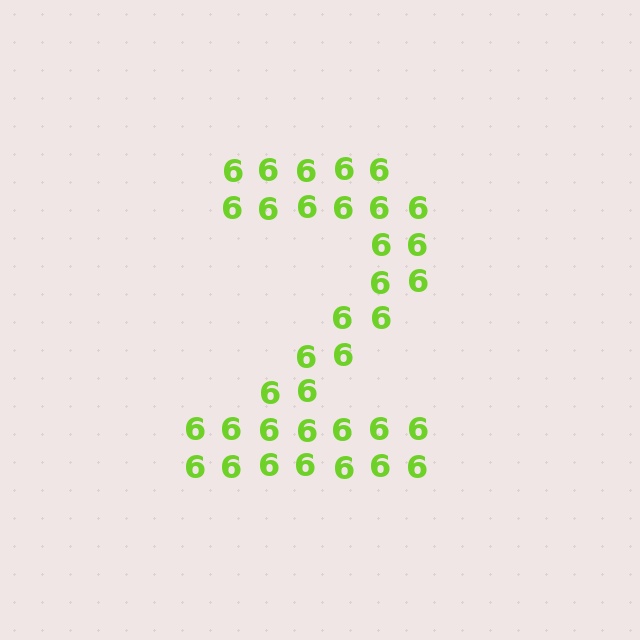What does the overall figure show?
The overall figure shows the digit 2.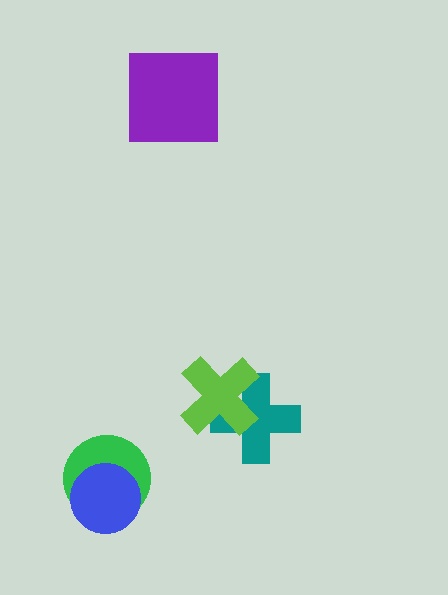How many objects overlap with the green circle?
1 object overlaps with the green circle.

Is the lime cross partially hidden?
No, no other shape covers it.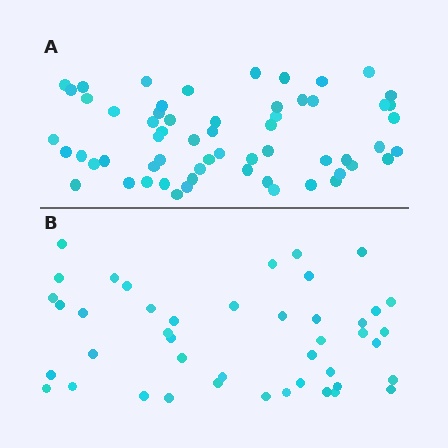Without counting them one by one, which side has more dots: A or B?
Region A (the top region) has more dots.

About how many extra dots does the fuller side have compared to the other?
Region A has approximately 15 more dots than region B.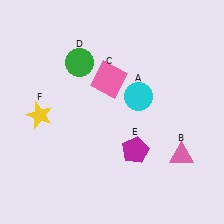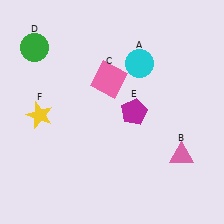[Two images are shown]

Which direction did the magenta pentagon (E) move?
The magenta pentagon (E) moved up.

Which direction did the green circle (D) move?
The green circle (D) moved left.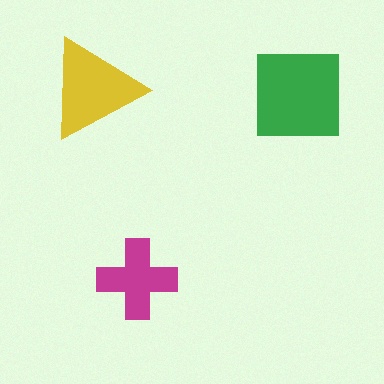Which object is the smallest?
The magenta cross.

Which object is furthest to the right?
The green square is rightmost.